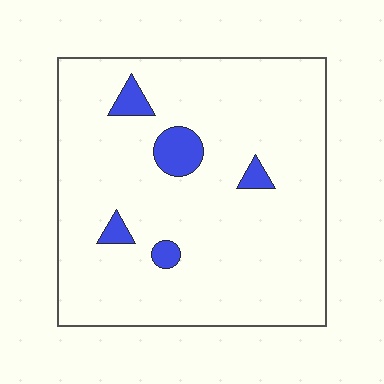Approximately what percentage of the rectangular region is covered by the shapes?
Approximately 5%.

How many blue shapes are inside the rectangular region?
5.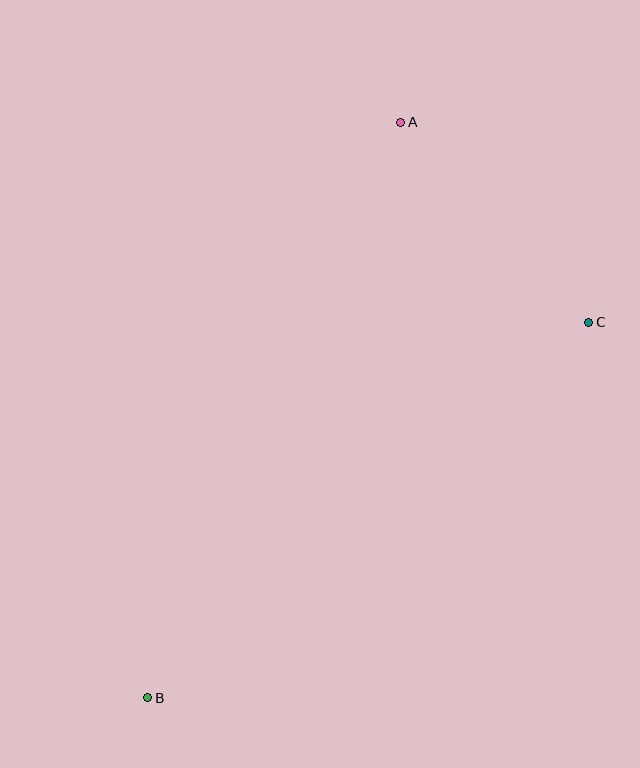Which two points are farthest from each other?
Points A and B are farthest from each other.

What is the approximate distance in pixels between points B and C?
The distance between B and C is approximately 579 pixels.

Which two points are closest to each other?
Points A and C are closest to each other.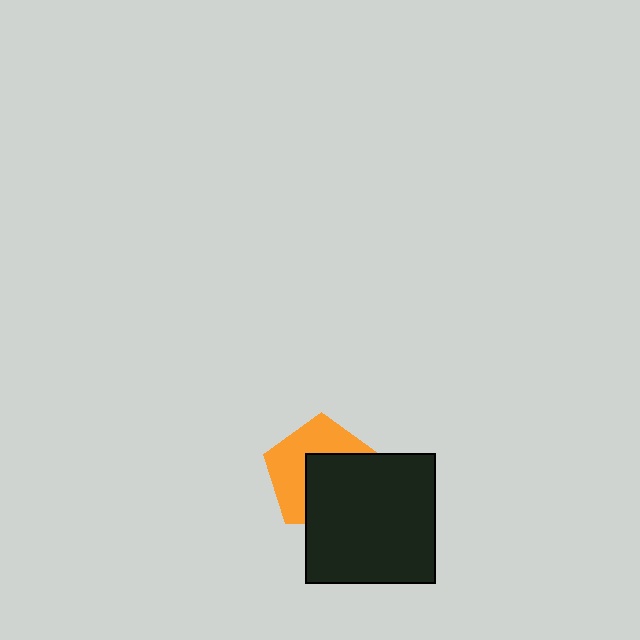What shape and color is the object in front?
The object in front is a black square.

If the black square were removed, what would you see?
You would see the complete orange pentagon.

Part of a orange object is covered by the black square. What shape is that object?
It is a pentagon.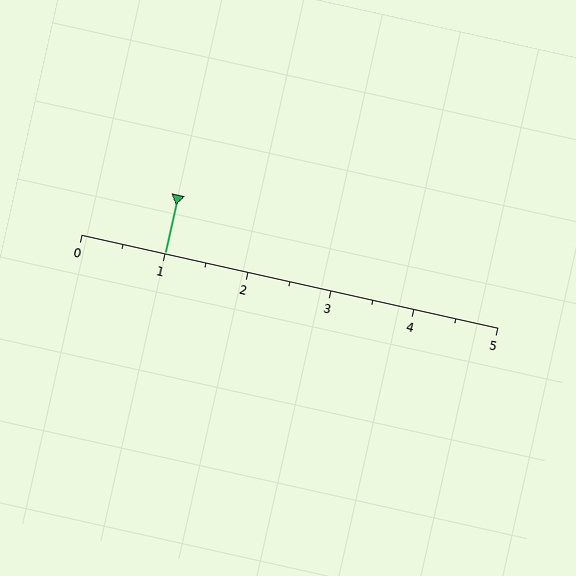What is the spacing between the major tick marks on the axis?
The major ticks are spaced 1 apart.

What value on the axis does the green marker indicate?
The marker indicates approximately 1.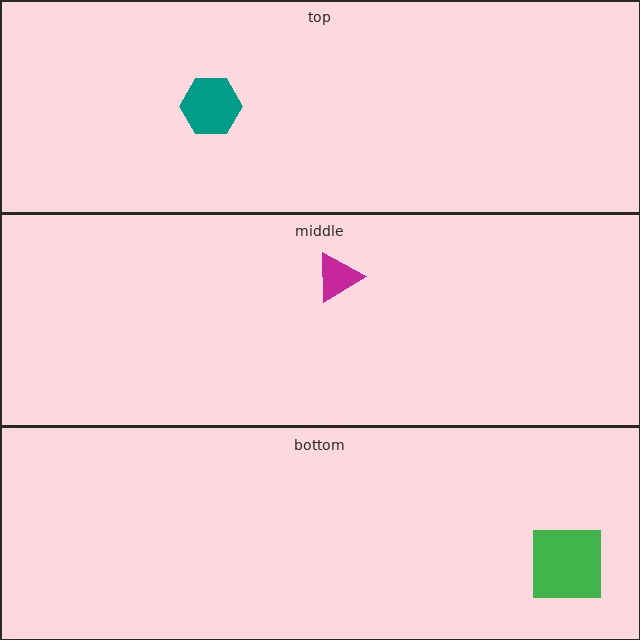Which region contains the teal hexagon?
The top region.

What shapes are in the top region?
The teal hexagon.